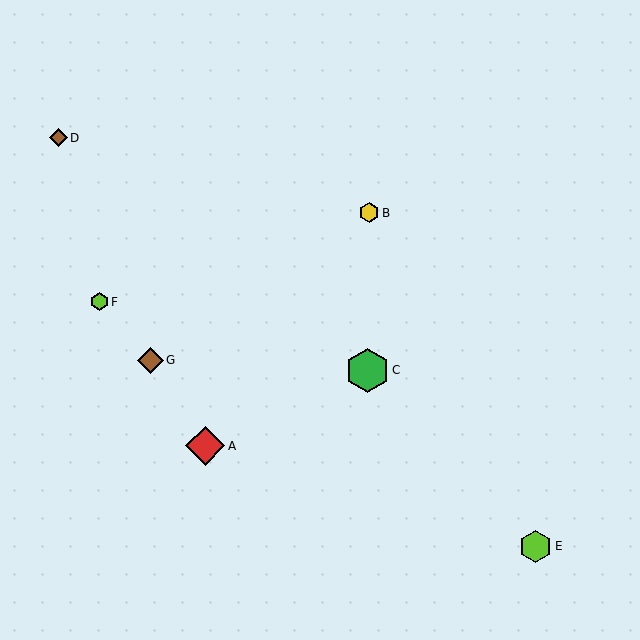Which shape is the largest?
The green hexagon (labeled C) is the largest.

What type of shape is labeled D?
Shape D is a brown diamond.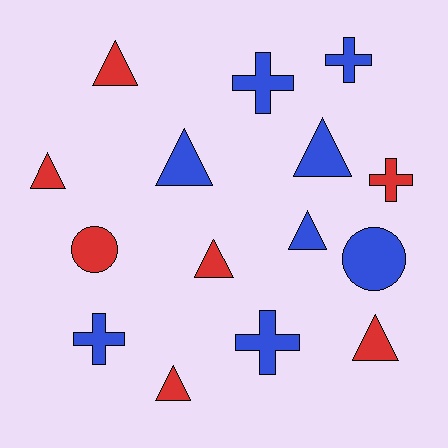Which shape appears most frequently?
Triangle, with 8 objects.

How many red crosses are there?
There is 1 red cross.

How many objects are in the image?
There are 15 objects.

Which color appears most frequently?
Blue, with 8 objects.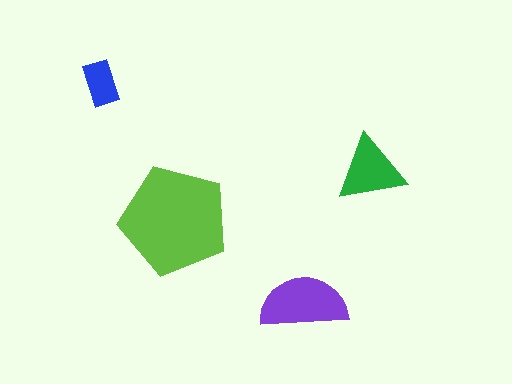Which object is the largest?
The lime pentagon.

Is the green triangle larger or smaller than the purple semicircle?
Smaller.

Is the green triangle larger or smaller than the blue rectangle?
Larger.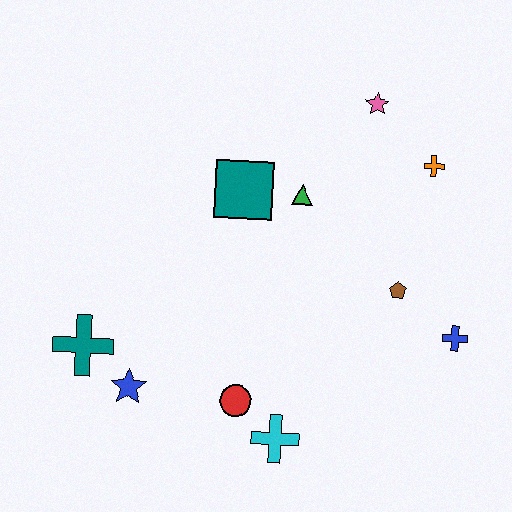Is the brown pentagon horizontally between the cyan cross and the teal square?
No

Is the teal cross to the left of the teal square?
Yes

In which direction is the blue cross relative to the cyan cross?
The blue cross is to the right of the cyan cross.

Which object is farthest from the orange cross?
The teal cross is farthest from the orange cross.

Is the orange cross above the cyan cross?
Yes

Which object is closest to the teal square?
The green triangle is closest to the teal square.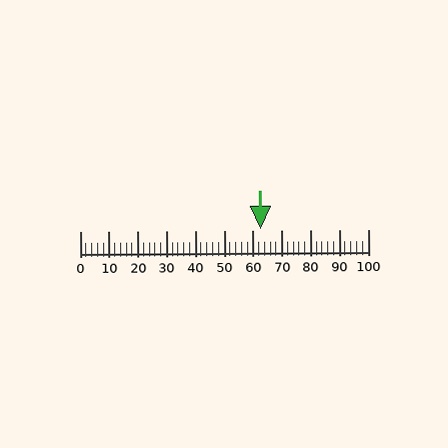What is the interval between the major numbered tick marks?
The major tick marks are spaced 10 units apart.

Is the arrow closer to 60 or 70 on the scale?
The arrow is closer to 60.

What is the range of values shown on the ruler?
The ruler shows values from 0 to 100.